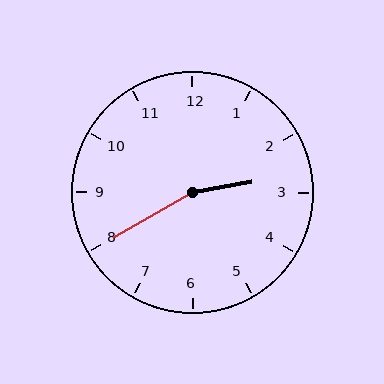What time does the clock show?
2:40.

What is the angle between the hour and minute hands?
Approximately 160 degrees.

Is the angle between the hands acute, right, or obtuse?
It is obtuse.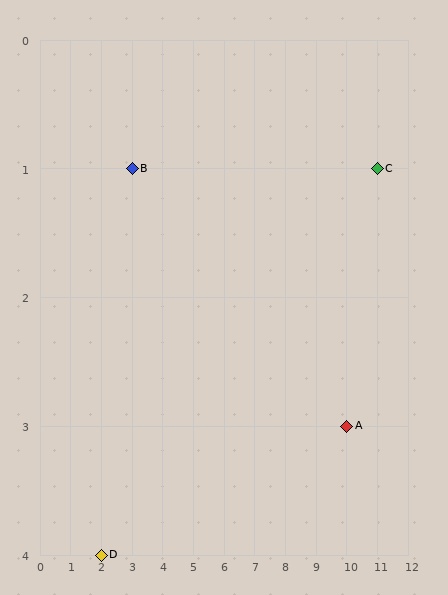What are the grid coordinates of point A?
Point A is at grid coordinates (10, 3).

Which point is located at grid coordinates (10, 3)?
Point A is at (10, 3).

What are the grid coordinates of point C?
Point C is at grid coordinates (11, 1).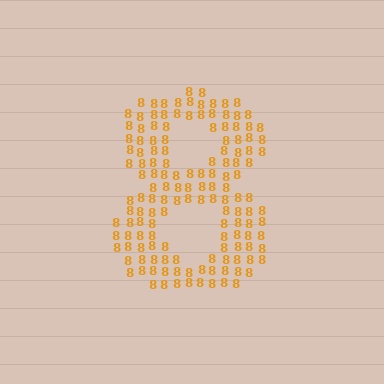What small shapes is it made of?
It is made of small digit 8's.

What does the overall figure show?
The overall figure shows the digit 8.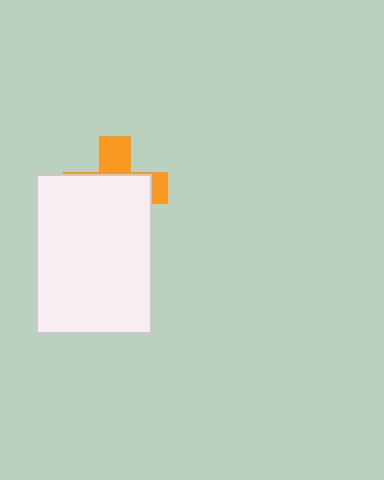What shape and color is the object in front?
The object in front is a white rectangle.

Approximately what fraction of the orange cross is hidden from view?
Roughly 68% of the orange cross is hidden behind the white rectangle.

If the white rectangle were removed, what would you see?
You would see the complete orange cross.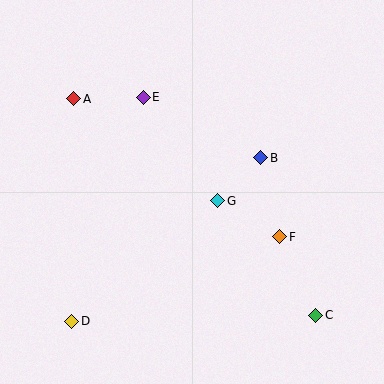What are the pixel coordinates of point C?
Point C is at (316, 315).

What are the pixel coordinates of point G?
Point G is at (218, 201).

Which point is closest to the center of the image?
Point G at (218, 201) is closest to the center.